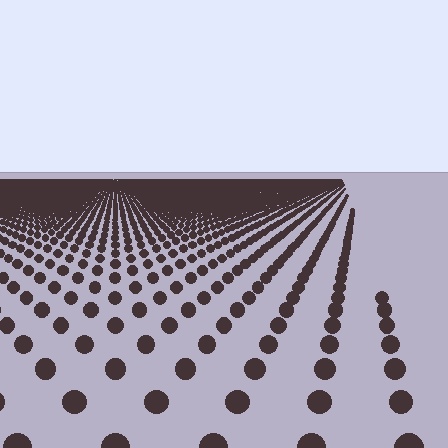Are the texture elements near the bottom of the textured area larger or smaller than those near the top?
Larger. Near the bottom, elements are closer to the viewer and appear at a bigger on-screen size.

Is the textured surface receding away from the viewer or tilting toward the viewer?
The surface is receding away from the viewer. Texture elements get smaller and denser toward the top.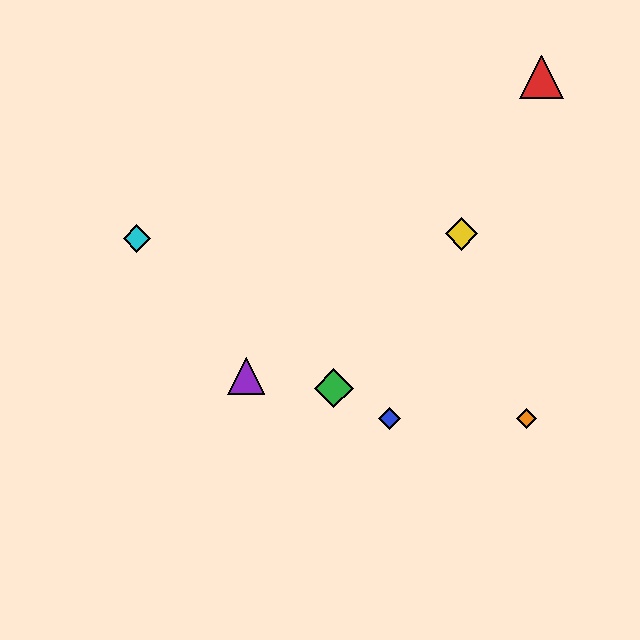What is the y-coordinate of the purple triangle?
The purple triangle is at y≈376.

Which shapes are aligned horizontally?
The blue diamond, the orange diamond are aligned horizontally.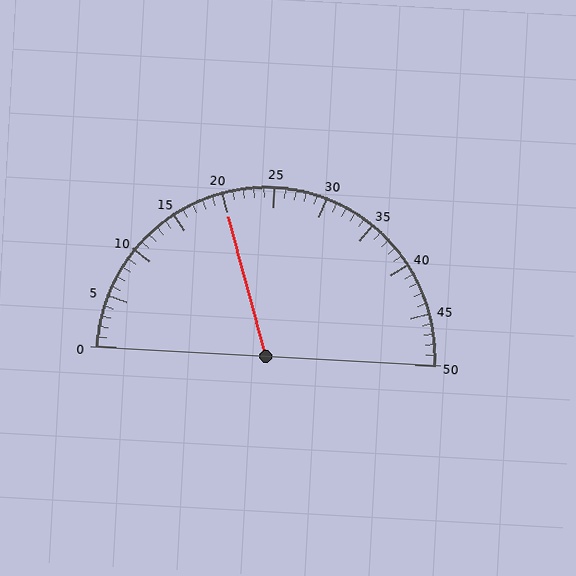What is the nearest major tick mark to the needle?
The nearest major tick mark is 20.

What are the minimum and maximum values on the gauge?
The gauge ranges from 0 to 50.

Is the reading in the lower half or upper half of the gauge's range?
The reading is in the lower half of the range (0 to 50).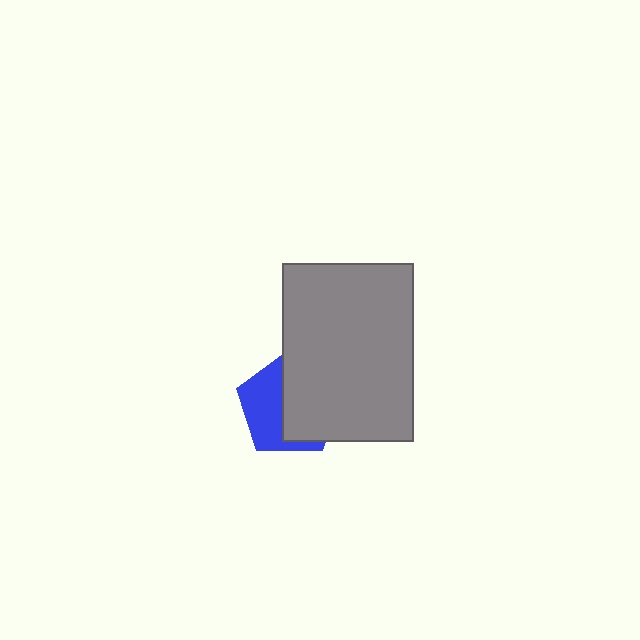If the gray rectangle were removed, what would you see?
You would see the complete blue pentagon.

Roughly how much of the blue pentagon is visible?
About half of it is visible (roughly 45%).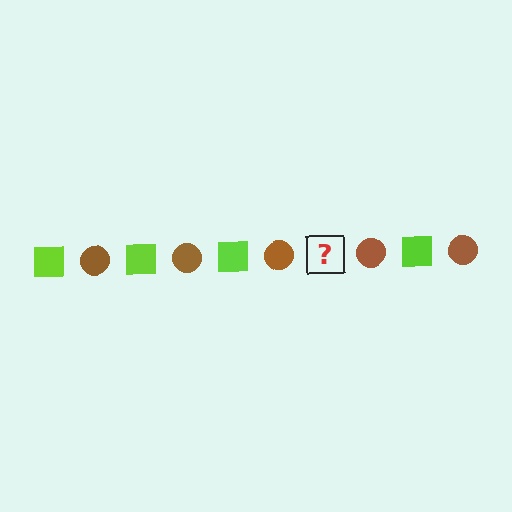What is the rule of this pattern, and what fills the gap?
The rule is that the pattern alternates between lime square and brown circle. The gap should be filled with a lime square.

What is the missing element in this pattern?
The missing element is a lime square.